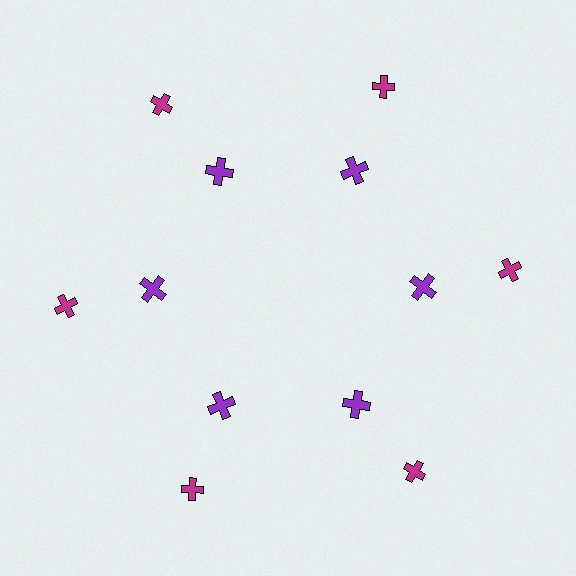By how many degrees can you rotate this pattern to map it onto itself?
The pattern maps onto itself every 60 degrees of rotation.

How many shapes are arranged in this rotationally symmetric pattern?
There are 12 shapes, arranged in 6 groups of 2.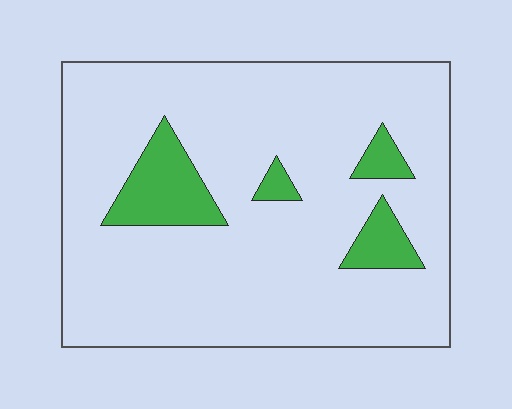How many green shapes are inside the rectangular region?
4.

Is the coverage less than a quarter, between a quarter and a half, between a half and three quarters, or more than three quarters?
Less than a quarter.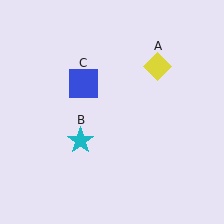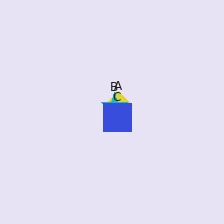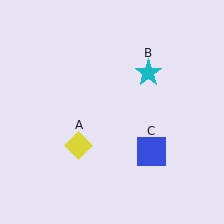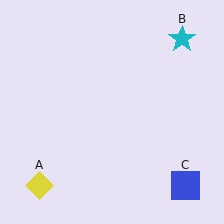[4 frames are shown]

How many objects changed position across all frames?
3 objects changed position: yellow diamond (object A), cyan star (object B), blue square (object C).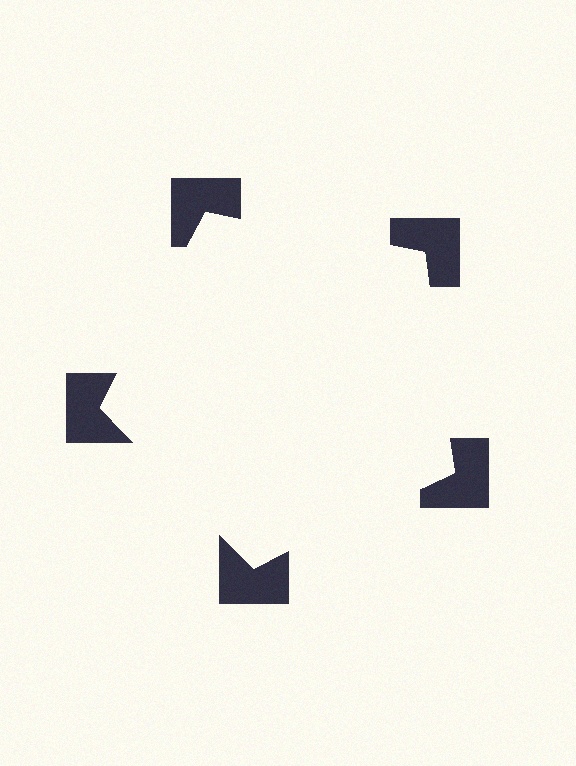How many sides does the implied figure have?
5 sides.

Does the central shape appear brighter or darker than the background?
It typically appears slightly brighter than the background, even though no actual brightness change is drawn.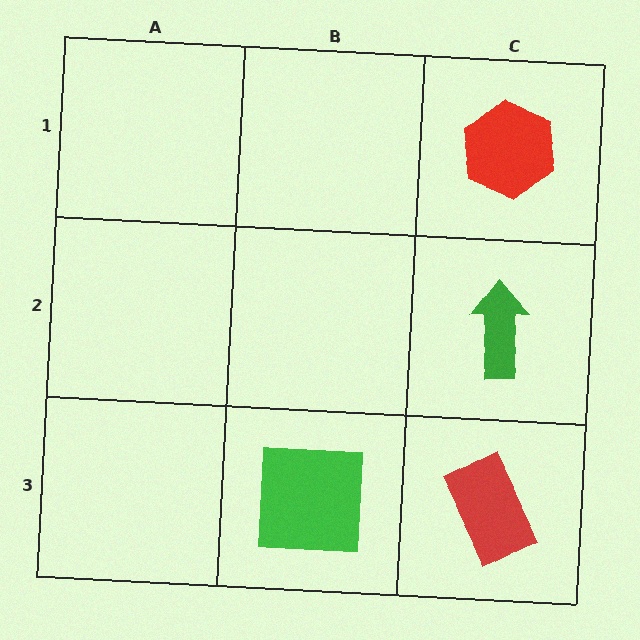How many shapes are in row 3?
2 shapes.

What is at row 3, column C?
A red rectangle.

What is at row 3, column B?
A green square.